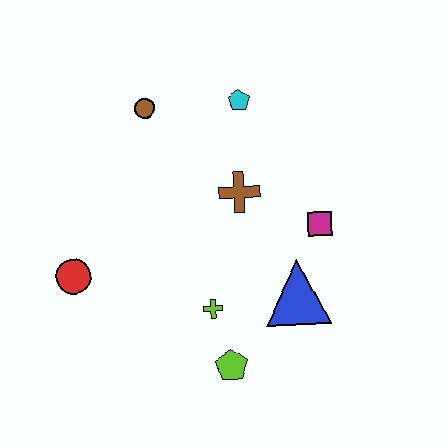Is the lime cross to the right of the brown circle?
Yes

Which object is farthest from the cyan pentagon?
The lime pentagon is farthest from the cyan pentagon.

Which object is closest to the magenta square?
The blue triangle is closest to the magenta square.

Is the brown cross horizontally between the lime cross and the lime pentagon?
No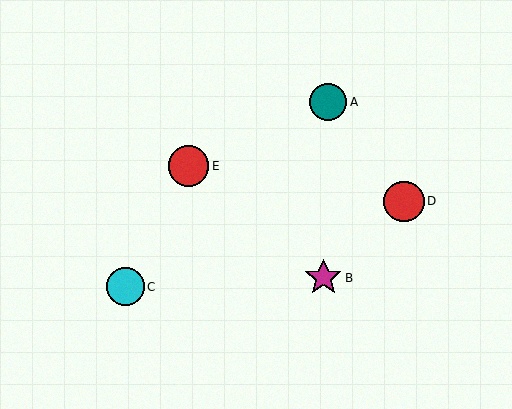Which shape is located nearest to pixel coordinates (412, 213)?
The red circle (labeled D) at (404, 201) is nearest to that location.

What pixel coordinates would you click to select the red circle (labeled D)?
Click at (404, 201) to select the red circle D.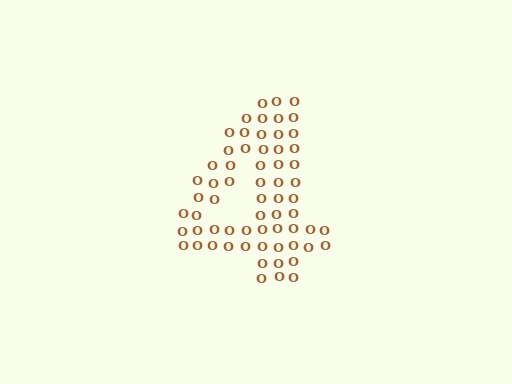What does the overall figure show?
The overall figure shows the digit 4.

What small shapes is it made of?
It is made of small letter O's.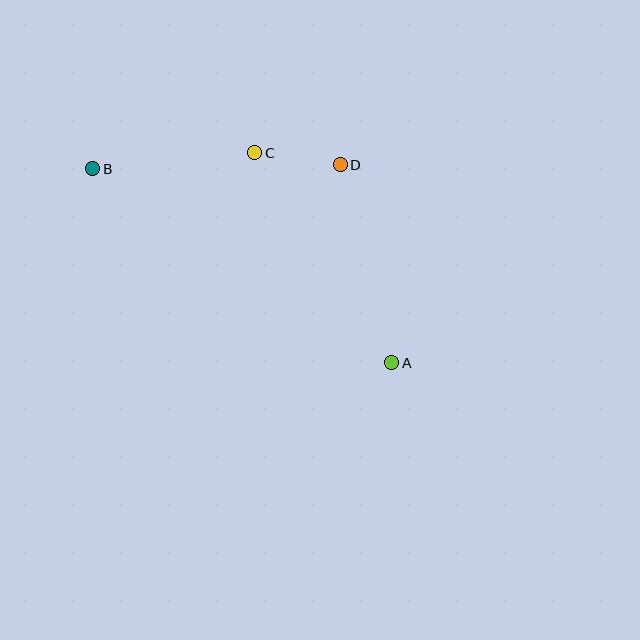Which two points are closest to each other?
Points C and D are closest to each other.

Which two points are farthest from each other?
Points A and B are farthest from each other.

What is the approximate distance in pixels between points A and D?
The distance between A and D is approximately 205 pixels.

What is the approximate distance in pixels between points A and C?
The distance between A and C is approximately 251 pixels.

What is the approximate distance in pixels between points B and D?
The distance between B and D is approximately 248 pixels.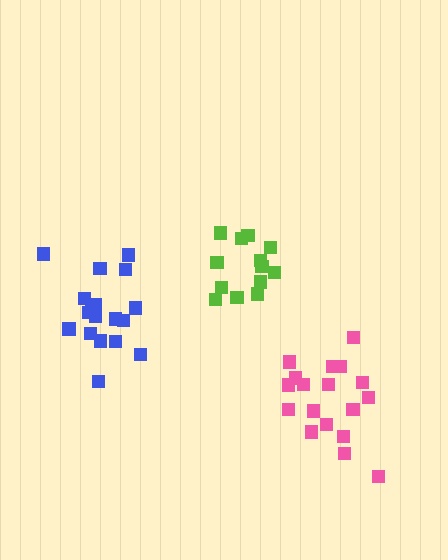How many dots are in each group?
Group 1: 13 dots, Group 2: 18 dots, Group 3: 18 dots (49 total).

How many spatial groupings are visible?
There are 3 spatial groupings.